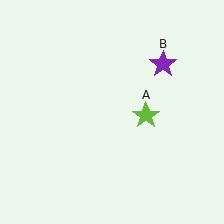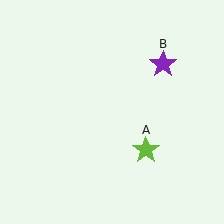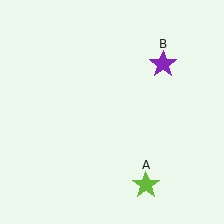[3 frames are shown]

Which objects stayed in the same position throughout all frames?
Purple star (object B) remained stationary.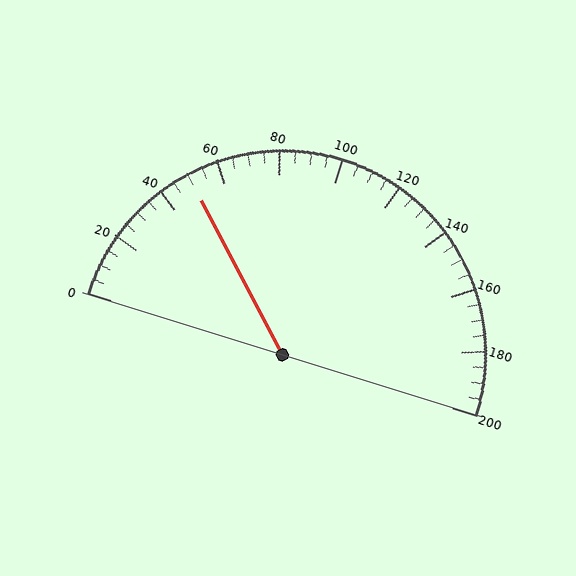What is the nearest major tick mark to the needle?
The nearest major tick mark is 40.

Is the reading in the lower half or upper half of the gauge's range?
The reading is in the lower half of the range (0 to 200).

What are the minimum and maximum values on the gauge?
The gauge ranges from 0 to 200.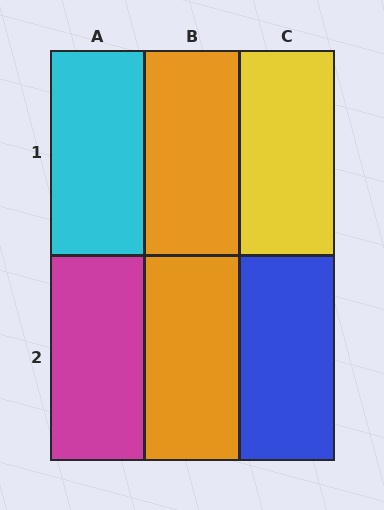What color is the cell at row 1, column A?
Cyan.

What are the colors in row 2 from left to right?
Magenta, orange, blue.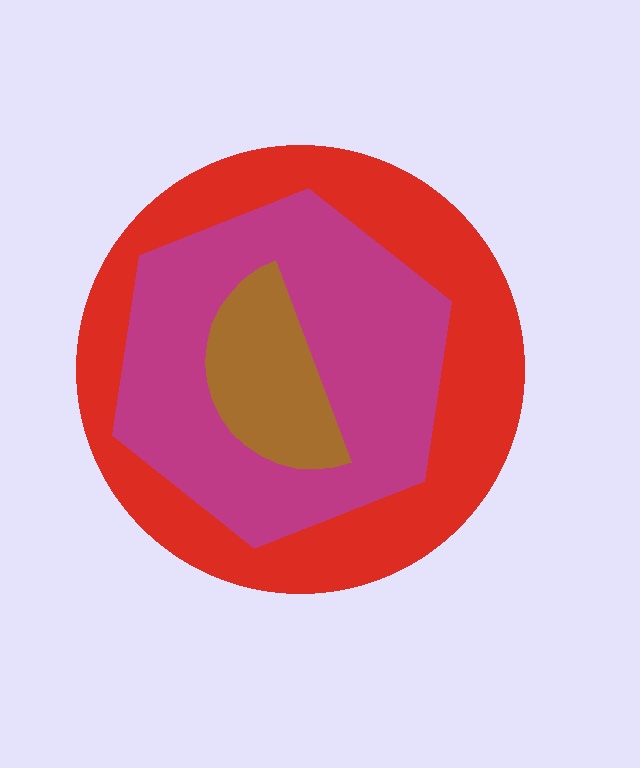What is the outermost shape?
The red circle.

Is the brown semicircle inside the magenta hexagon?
Yes.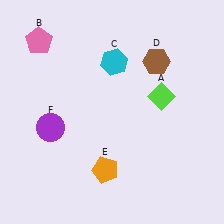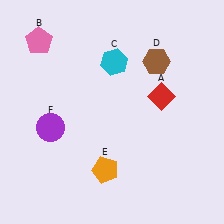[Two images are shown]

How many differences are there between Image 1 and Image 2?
There is 1 difference between the two images.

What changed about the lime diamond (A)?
In Image 1, A is lime. In Image 2, it changed to red.